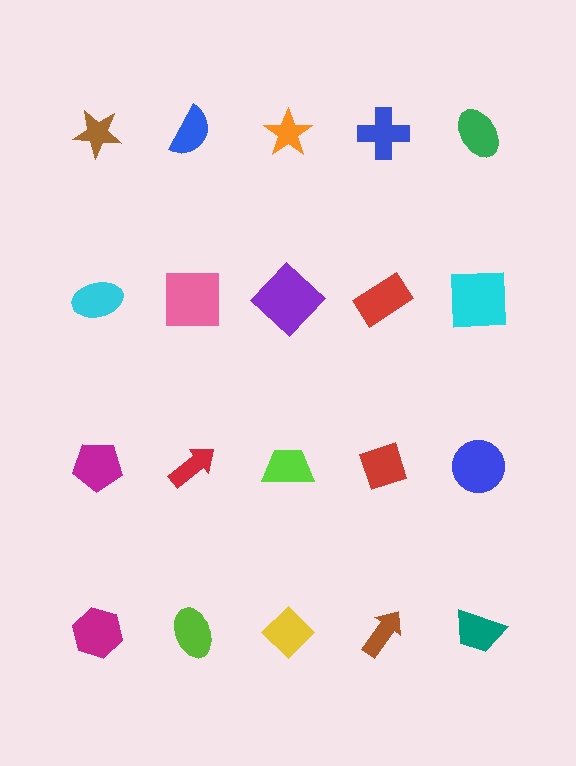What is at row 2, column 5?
A cyan square.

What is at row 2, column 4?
A red rectangle.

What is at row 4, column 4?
A brown arrow.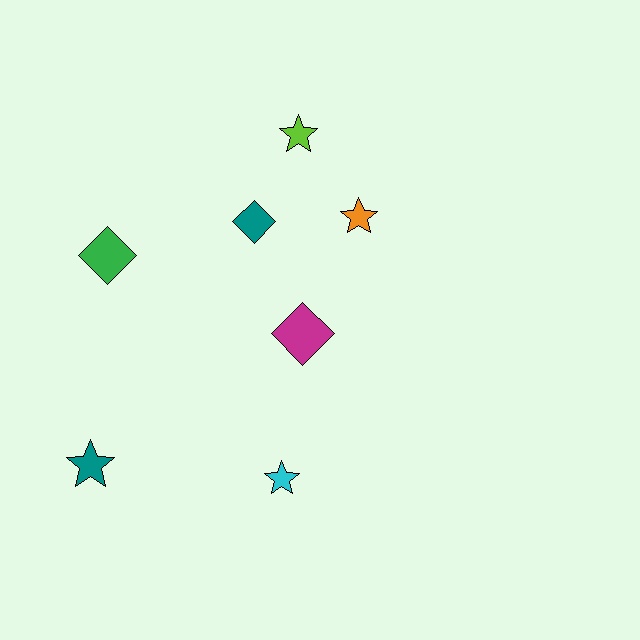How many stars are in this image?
There are 4 stars.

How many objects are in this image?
There are 7 objects.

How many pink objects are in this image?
There are no pink objects.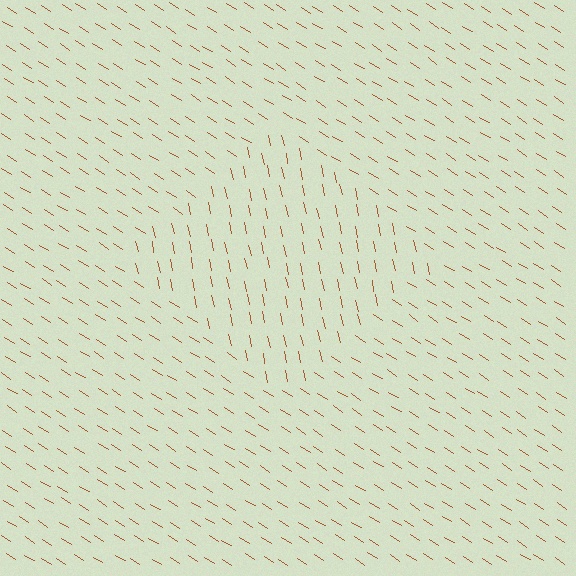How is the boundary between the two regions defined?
The boundary is defined purely by a change in line orientation (approximately 45 degrees difference). All lines are the same color and thickness.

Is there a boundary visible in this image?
Yes, there is a texture boundary formed by a change in line orientation.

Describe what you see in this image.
The image is filled with small brown line segments. A diamond region in the image has lines oriented differently from the surrounding lines, creating a visible texture boundary.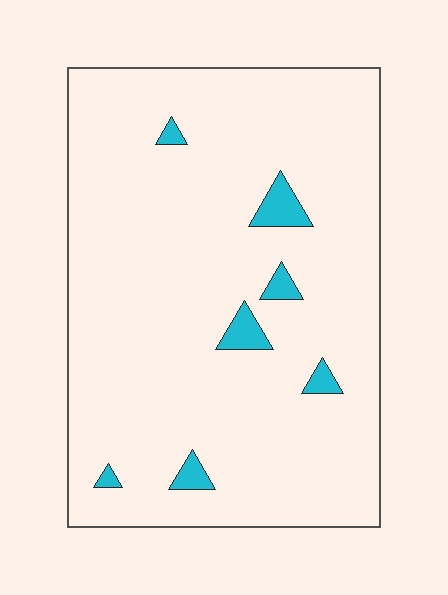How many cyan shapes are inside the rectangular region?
7.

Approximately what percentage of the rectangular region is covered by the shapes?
Approximately 5%.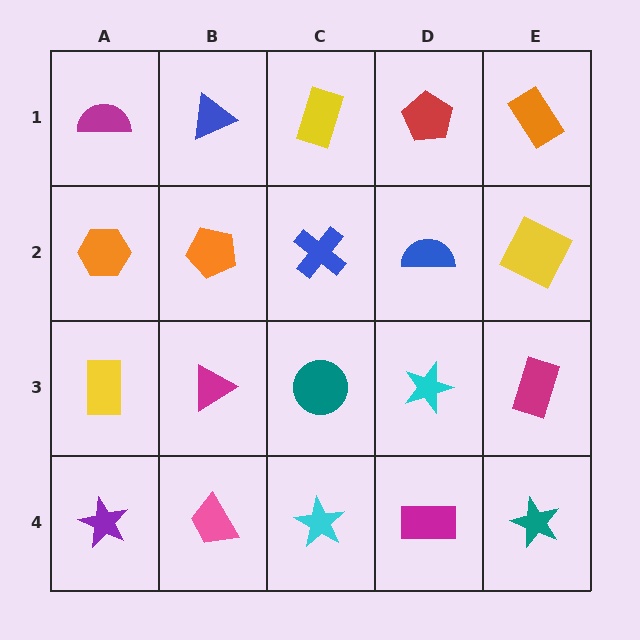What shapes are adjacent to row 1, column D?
A blue semicircle (row 2, column D), a yellow rectangle (row 1, column C), an orange rectangle (row 1, column E).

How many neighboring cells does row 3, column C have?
4.